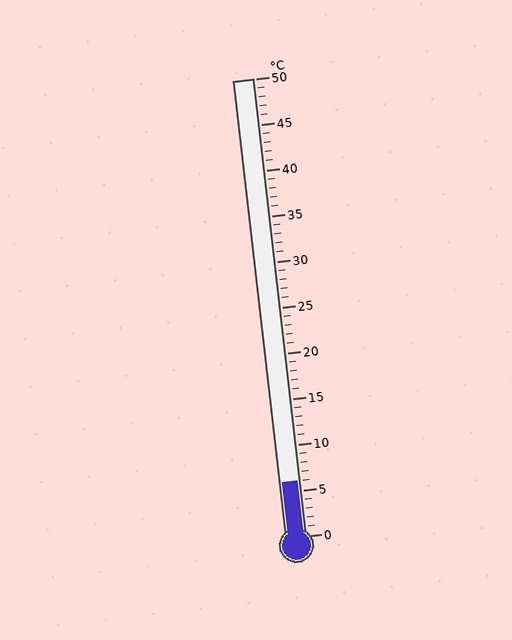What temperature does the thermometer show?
The thermometer shows approximately 6°C.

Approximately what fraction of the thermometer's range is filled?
The thermometer is filled to approximately 10% of its range.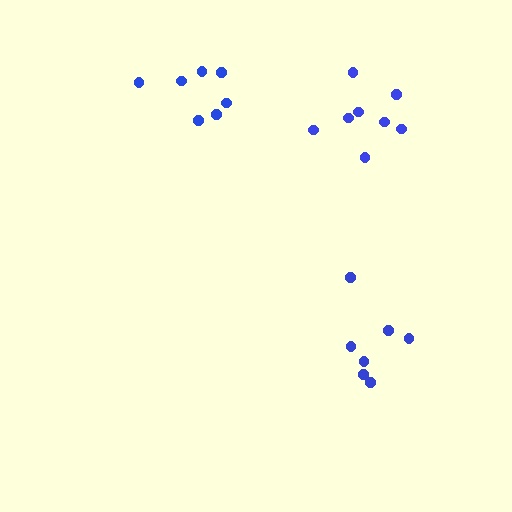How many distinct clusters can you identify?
There are 3 distinct clusters.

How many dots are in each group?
Group 1: 7 dots, Group 2: 7 dots, Group 3: 8 dots (22 total).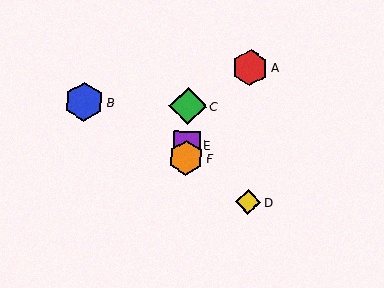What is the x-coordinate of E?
Object E is at x≈187.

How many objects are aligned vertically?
3 objects (C, E, F) are aligned vertically.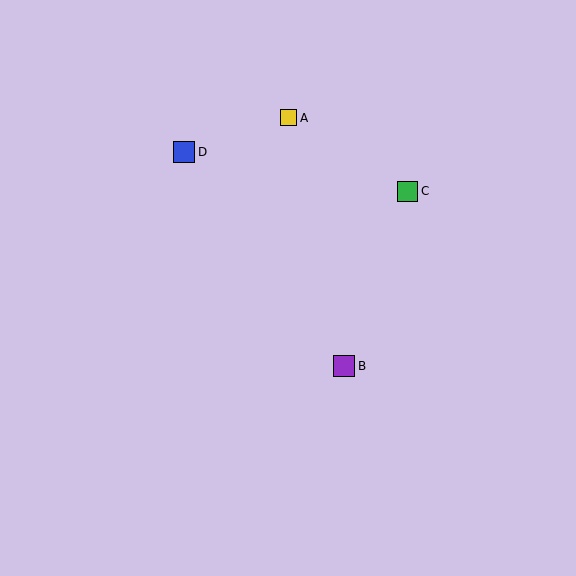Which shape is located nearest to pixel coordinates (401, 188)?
The green square (labeled C) at (407, 191) is nearest to that location.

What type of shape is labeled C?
Shape C is a green square.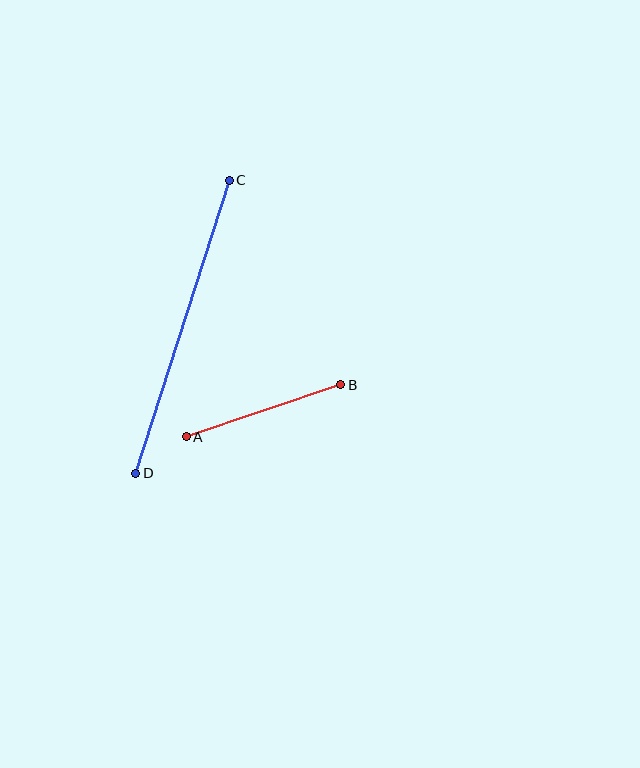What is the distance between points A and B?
The distance is approximately 163 pixels.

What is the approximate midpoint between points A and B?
The midpoint is at approximately (264, 411) pixels.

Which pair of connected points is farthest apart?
Points C and D are farthest apart.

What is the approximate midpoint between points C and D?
The midpoint is at approximately (183, 327) pixels.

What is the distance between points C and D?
The distance is approximately 308 pixels.